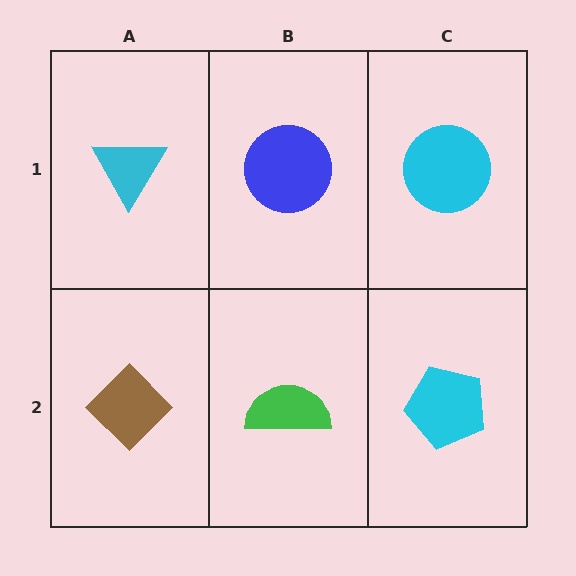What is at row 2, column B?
A green semicircle.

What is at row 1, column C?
A cyan circle.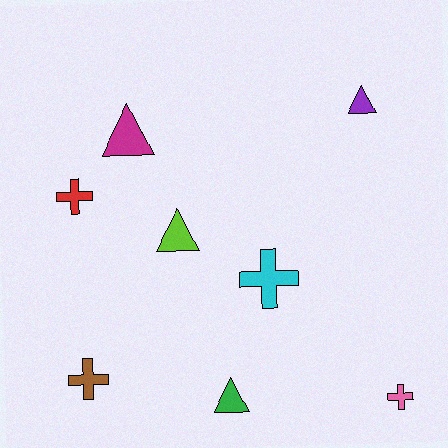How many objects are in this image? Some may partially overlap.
There are 8 objects.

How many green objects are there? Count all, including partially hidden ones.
There is 1 green object.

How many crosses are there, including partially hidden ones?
There are 4 crosses.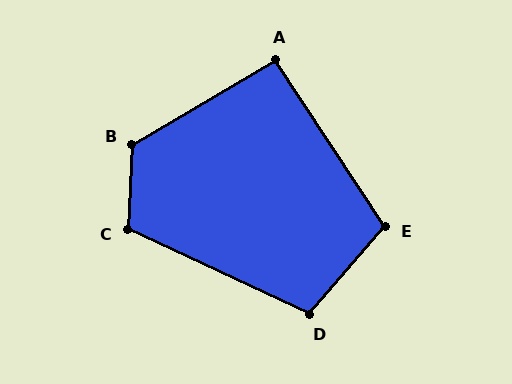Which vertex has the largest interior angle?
B, at approximately 123 degrees.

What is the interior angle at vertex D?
Approximately 106 degrees (obtuse).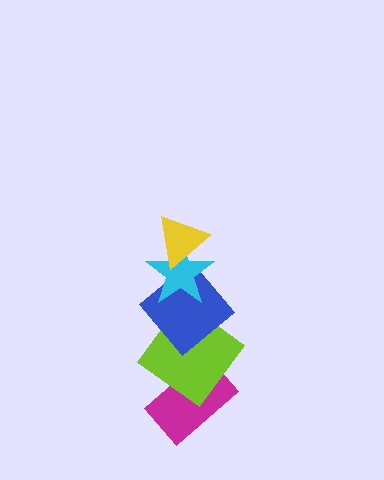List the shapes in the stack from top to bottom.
From top to bottom: the yellow triangle, the cyan star, the blue diamond, the lime diamond, the magenta rectangle.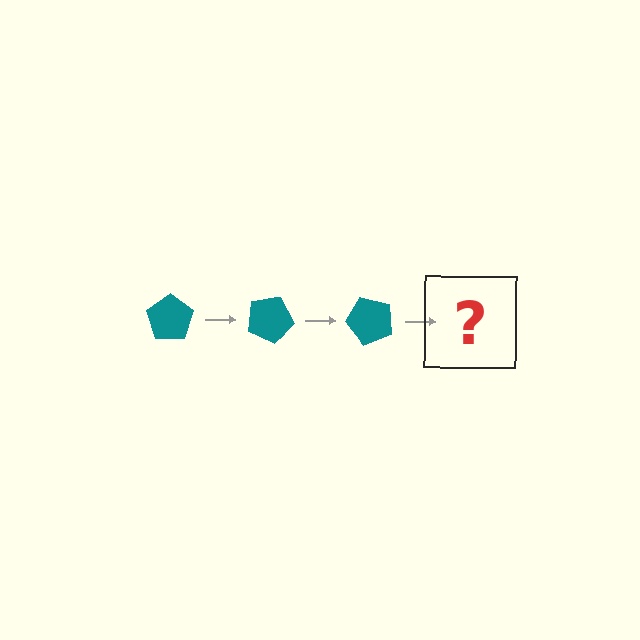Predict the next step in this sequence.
The next step is a teal pentagon rotated 75 degrees.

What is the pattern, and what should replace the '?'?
The pattern is that the pentagon rotates 25 degrees each step. The '?' should be a teal pentagon rotated 75 degrees.